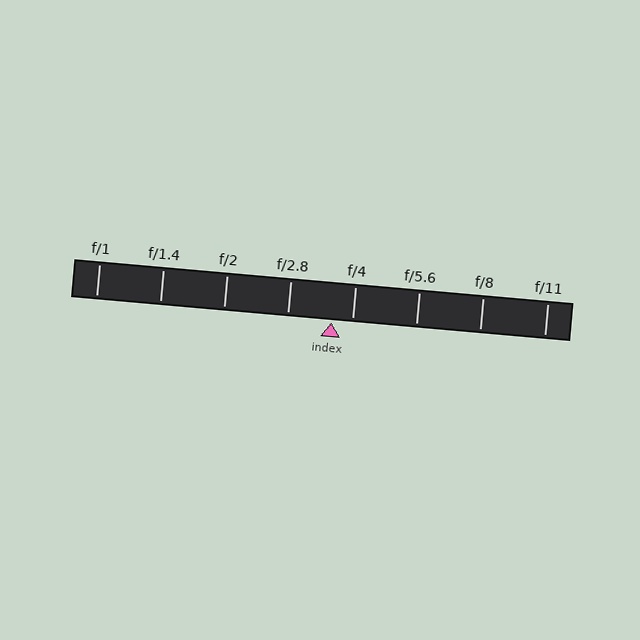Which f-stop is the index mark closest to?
The index mark is closest to f/4.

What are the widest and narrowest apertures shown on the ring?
The widest aperture shown is f/1 and the narrowest is f/11.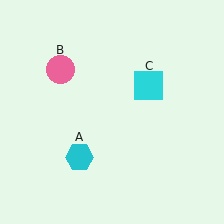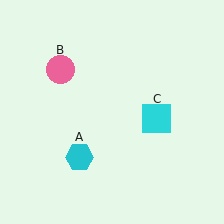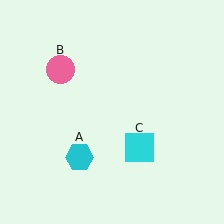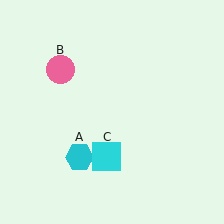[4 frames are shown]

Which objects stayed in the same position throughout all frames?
Cyan hexagon (object A) and pink circle (object B) remained stationary.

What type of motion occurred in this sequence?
The cyan square (object C) rotated clockwise around the center of the scene.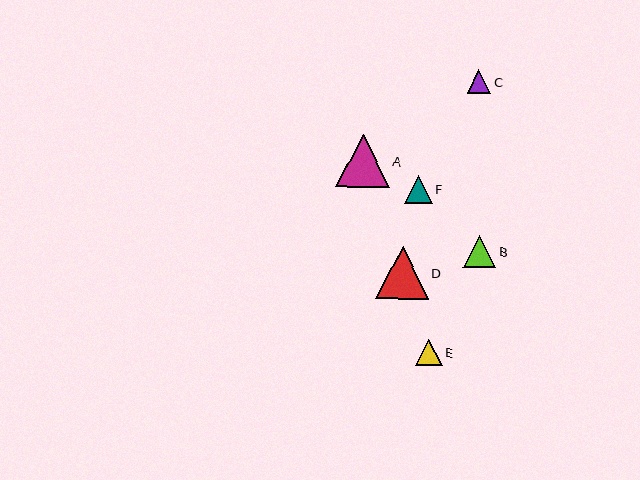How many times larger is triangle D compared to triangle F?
Triangle D is approximately 1.9 times the size of triangle F.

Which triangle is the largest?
Triangle A is the largest with a size of approximately 54 pixels.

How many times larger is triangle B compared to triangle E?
Triangle B is approximately 1.2 times the size of triangle E.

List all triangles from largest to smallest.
From largest to smallest: A, D, B, F, E, C.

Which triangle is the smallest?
Triangle C is the smallest with a size of approximately 24 pixels.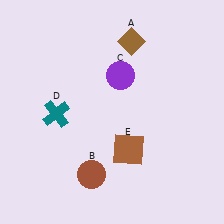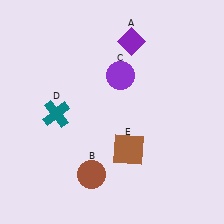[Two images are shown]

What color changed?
The diamond (A) changed from brown in Image 1 to purple in Image 2.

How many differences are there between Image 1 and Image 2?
There is 1 difference between the two images.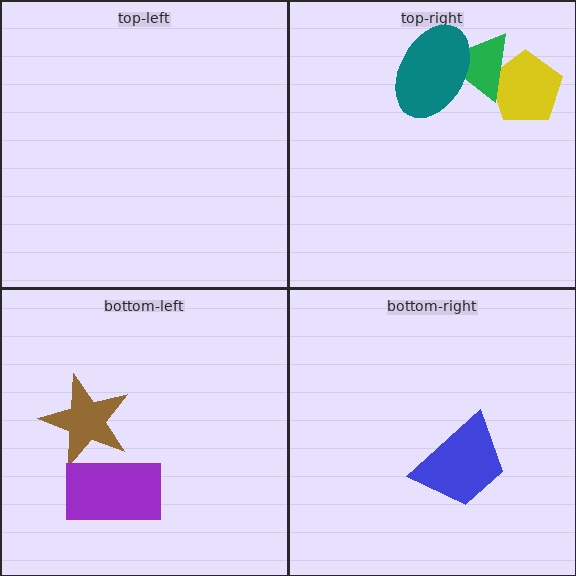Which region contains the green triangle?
The top-right region.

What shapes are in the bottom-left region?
The brown star, the purple rectangle.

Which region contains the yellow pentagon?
The top-right region.